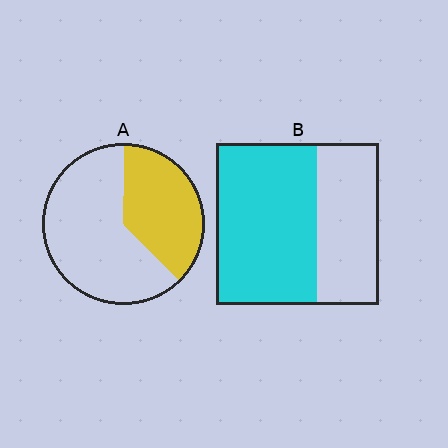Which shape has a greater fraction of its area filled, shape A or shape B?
Shape B.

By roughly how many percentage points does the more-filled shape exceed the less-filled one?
By roughly 25 percentage points (B over A).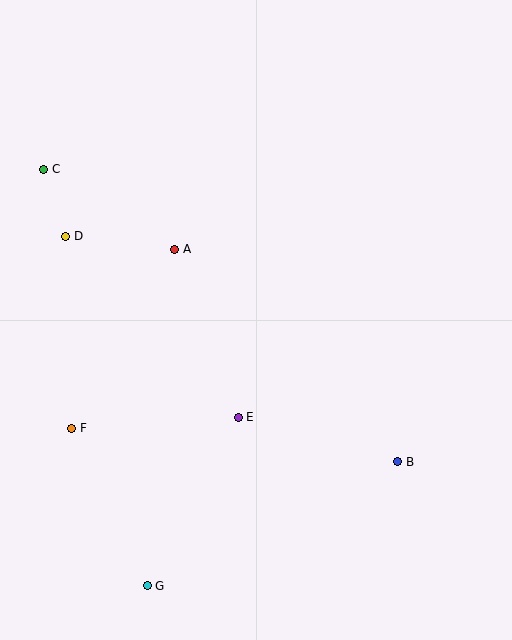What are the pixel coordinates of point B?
Point B is at (398, 462).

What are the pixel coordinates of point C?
Point C is at (44, 169).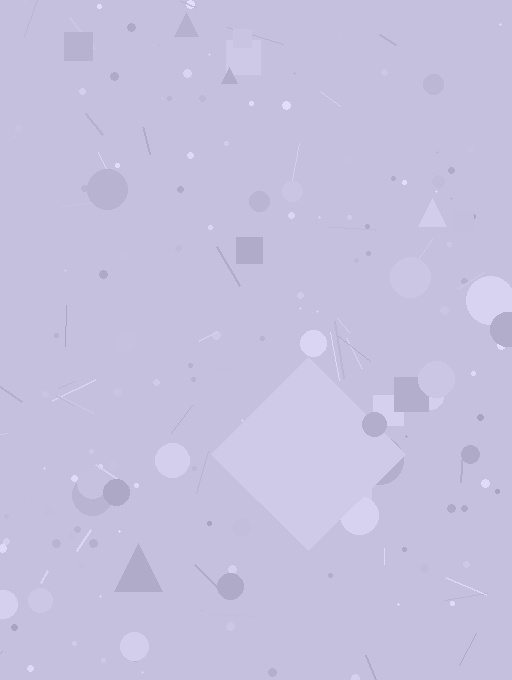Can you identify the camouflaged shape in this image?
The camouflaged shape is a diamond.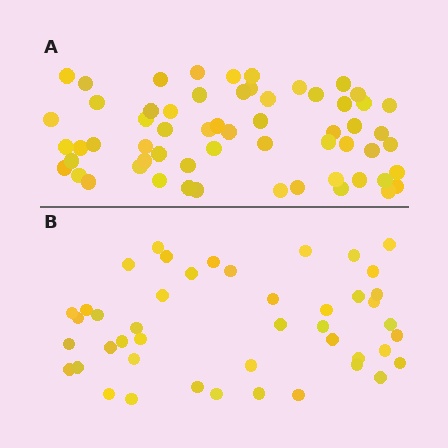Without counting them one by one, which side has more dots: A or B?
Region A (the top region) has more dots.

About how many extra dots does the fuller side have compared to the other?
Region A has approximately 15 more dots than region B.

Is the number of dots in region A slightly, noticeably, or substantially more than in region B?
Region A has noticeably more, but not dramatically so. The ratio is roughly 1.3 to 1.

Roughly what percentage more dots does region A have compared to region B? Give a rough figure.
About 35% more.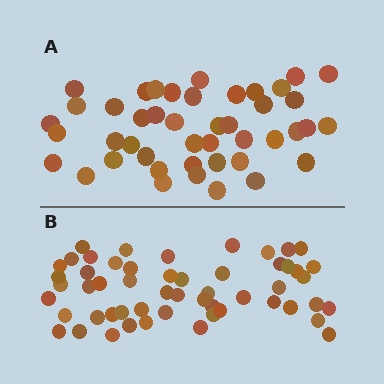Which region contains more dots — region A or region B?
Region B (the bottom region) has more dots.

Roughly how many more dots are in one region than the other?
Region B has roughly 10 or so more dots than region A.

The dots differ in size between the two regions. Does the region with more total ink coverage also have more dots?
No. Region A has more total ink coverage because its dots are larger, but region B actually contains more individual dots. Total area can be misleading — the number of items is what matters here.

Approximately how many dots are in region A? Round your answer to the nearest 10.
About 40 dots. (The exact count is 44, which rounds to 40.)